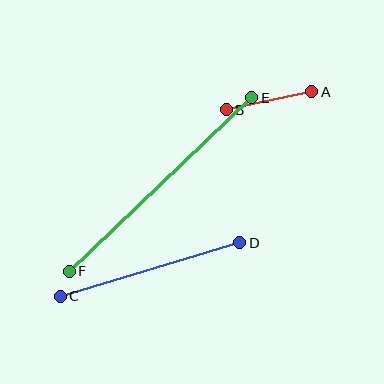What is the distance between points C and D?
The distance is approximately 187 pixels.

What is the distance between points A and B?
The distance is approximately 87 pixels.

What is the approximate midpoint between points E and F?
The midpoint is at approximately (161, 185) pixels.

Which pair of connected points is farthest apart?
Points E and F are farthest apart.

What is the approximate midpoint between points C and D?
The midpoint is at approximately (150, 270) pixels.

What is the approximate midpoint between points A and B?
The midpoint is at approximately (269, 101) pixels.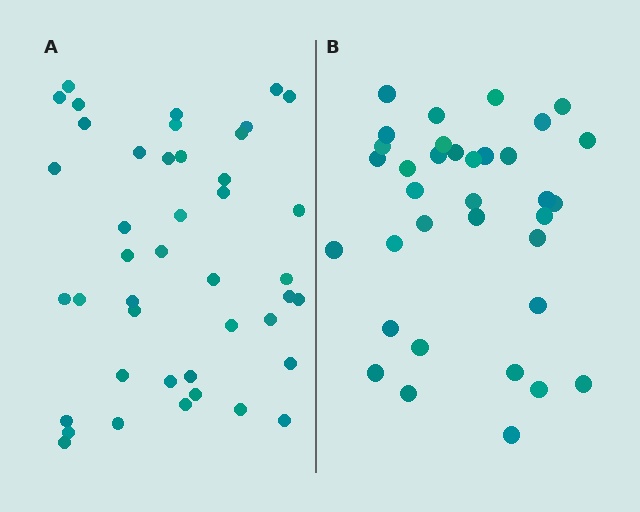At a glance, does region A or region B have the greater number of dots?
Region A (the left region) has more dots.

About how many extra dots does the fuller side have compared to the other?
Region A has roughly 8 or so more dots than region B.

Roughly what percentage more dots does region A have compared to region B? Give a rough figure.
About 25% more.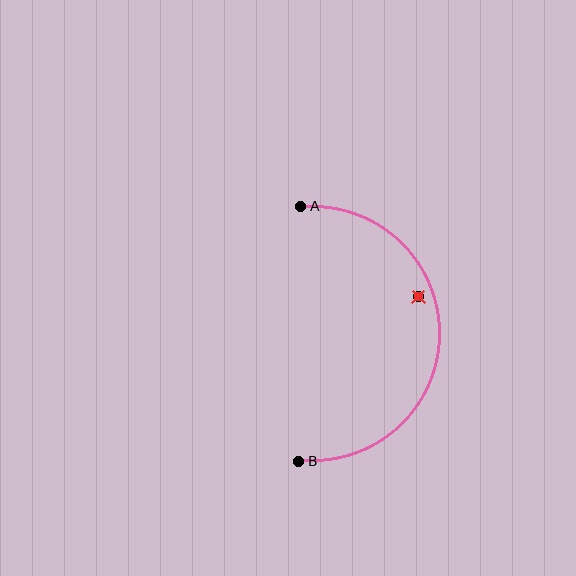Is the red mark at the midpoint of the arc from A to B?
No — the red mark does not lie on the arc at all. It sits slightly inside the curve.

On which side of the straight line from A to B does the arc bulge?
The arc bulges to the right of the straight line connecting A and B.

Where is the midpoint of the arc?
The arc midpoint is the point on the curve farthest from the straight line joining A and B. It sits to the right of that line.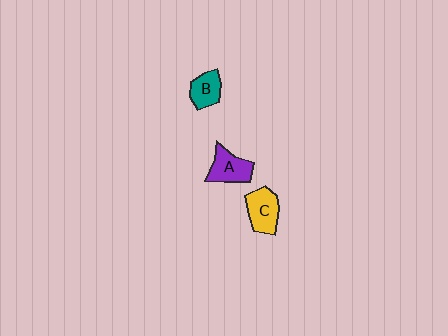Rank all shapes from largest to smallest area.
From largest to smallest: C (yellow), A (purple), B (teal).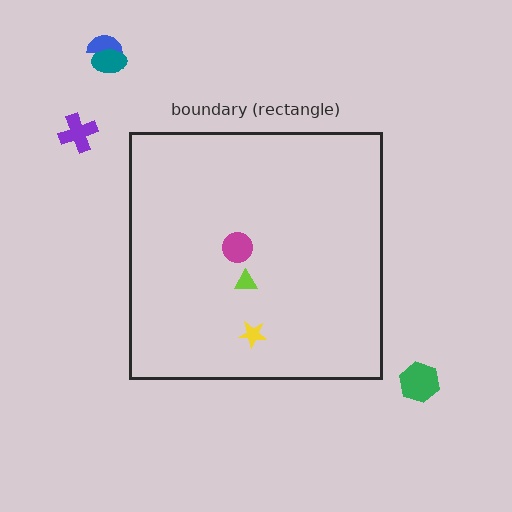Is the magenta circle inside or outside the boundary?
Inside.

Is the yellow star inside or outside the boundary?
Inside.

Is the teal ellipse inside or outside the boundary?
Outside.